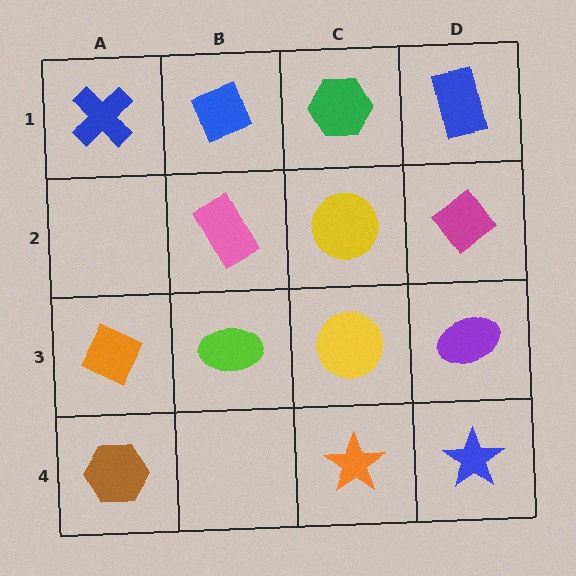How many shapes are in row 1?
4 shapes.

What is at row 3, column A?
An orange diamond.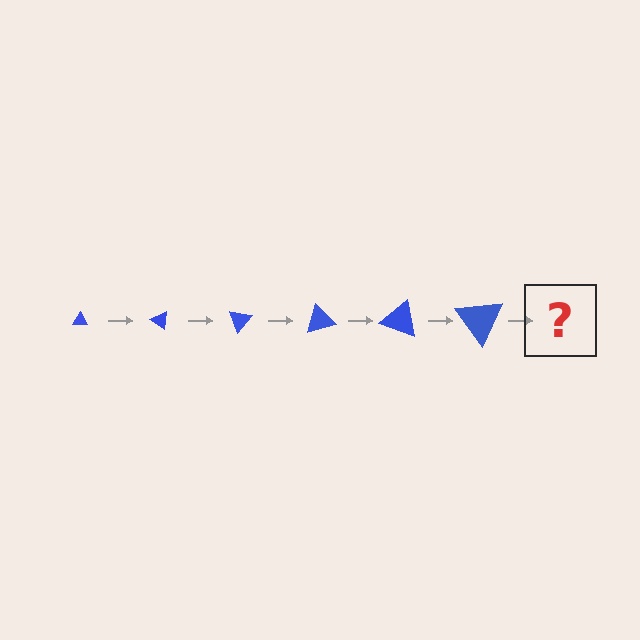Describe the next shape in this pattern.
It should be a triangle, larger than the previous one and rotated 210 degrees from the start.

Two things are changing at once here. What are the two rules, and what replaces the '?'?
The two rules are that the triangle grows larger each step and it rotates 35 degrees each step. The '?' should be a triangle, larger than the previous one and rotated 210 degrees from the start.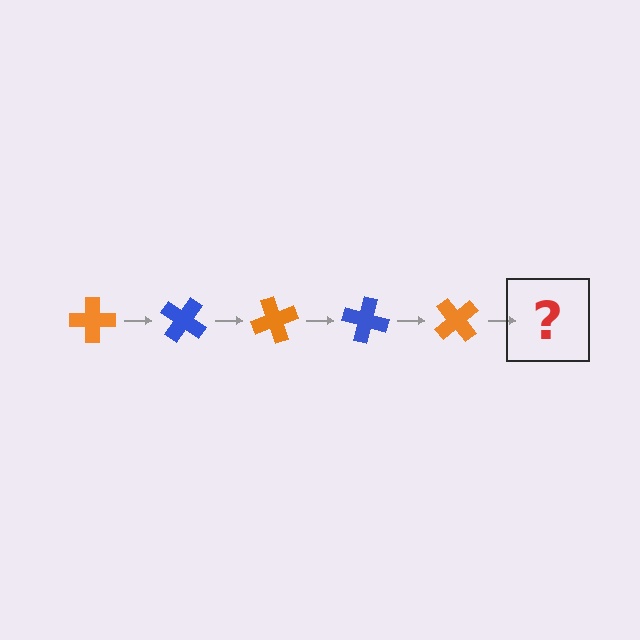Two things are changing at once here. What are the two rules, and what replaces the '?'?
The two rules are that it rotates 35 degrees each step and the color cycles through orange and blue. The '?' should be a blue cross, rotated 175 degrees from the start.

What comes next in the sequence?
The next element should be a blue cross, rotated 175 degrees from the start.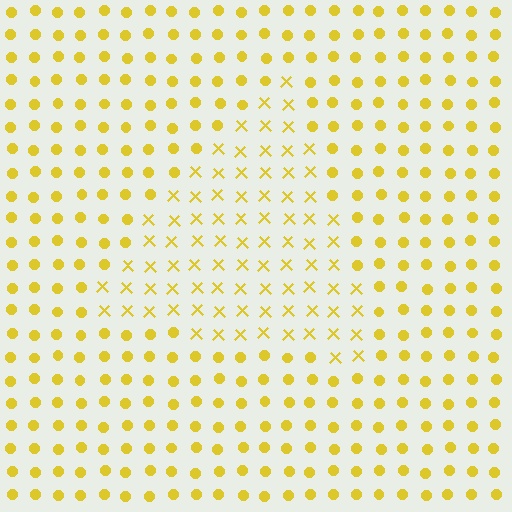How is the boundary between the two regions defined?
The boundary is defined by a change in element shape: X marks inside vs. circles outside. All elements share the same color and spacing.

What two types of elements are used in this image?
The image uses X marks inside the triangle region and circles outside it.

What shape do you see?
I see a triangle.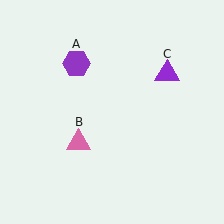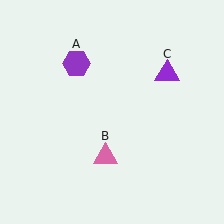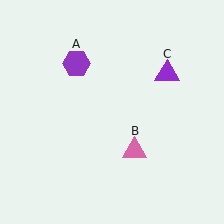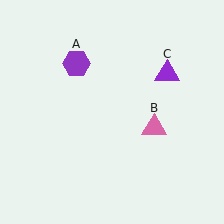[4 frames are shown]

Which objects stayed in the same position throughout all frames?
Purple hexagon (object A) and purple triangle (object C) remained stationary.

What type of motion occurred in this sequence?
The pink triangle (object B) rotated counterclockwise around the center of the scene.